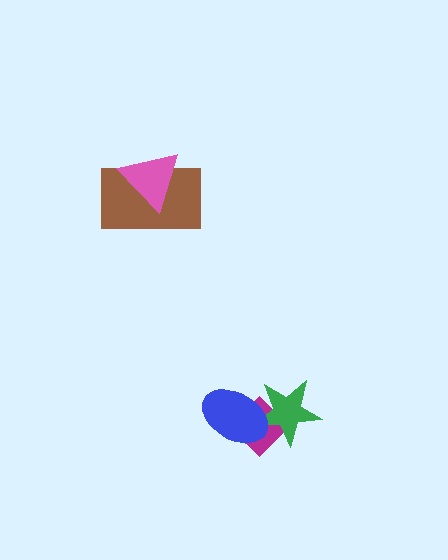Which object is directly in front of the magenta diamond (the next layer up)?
The green star is directly in front of the magenta diamond.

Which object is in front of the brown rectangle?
The pink triangle is in front of the brown rectangle.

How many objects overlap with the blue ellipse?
2 objects overlap with the blue ellipse.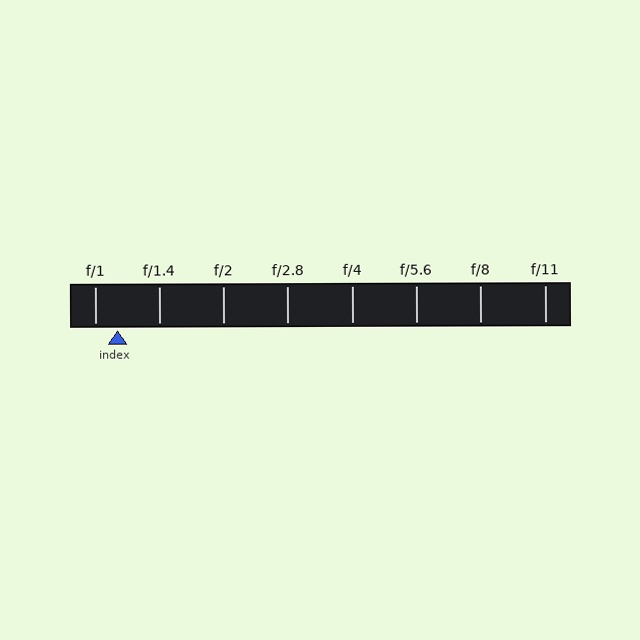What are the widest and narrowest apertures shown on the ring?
The widest aperture shown is f/1 and the narrowest is f/11.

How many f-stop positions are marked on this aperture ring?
There are 8 f-stop positions marked.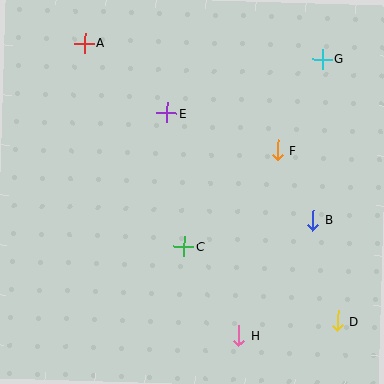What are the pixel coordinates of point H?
Point H is at (238, 336).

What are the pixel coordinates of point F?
Point F is at (277, 150).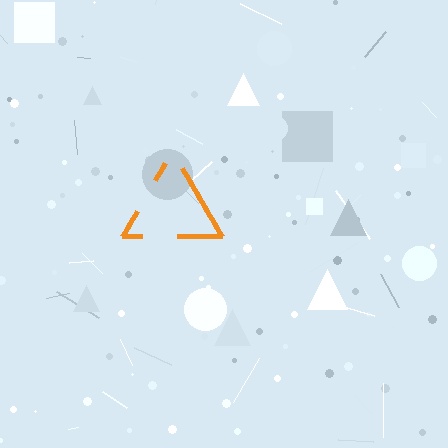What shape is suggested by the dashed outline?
The dashed outline suggests a triangle.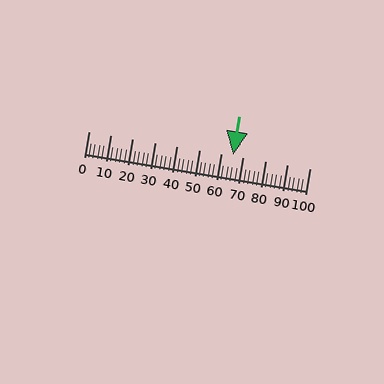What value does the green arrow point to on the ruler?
The green arrow points to approximately 66.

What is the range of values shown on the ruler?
The ruler shows values from 0 to 100.